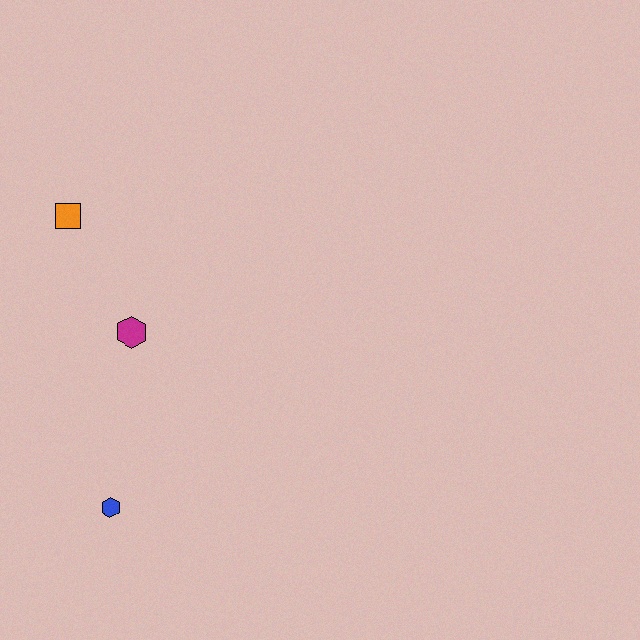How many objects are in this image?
There are 3 objects.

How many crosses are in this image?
There are no crosses.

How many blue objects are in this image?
There is 1 blue object.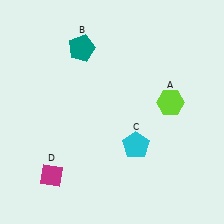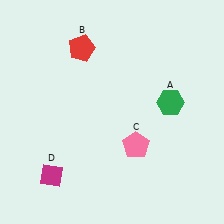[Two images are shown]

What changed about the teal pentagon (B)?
In Image 1, B is teal. In Image 2, it changed to red.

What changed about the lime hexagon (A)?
In Image 1, A is lime. In Image 2, it changed to green.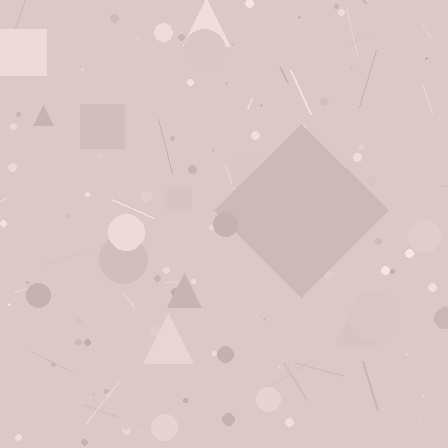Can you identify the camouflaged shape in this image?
The camouflaged shape is a diamond.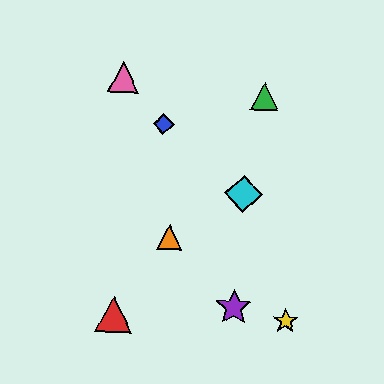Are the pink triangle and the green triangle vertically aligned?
No, the pink triangle is at x≈124 and the green triangle is at x≈265.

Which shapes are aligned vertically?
The red triangle, the pink triangle are aligned vertically.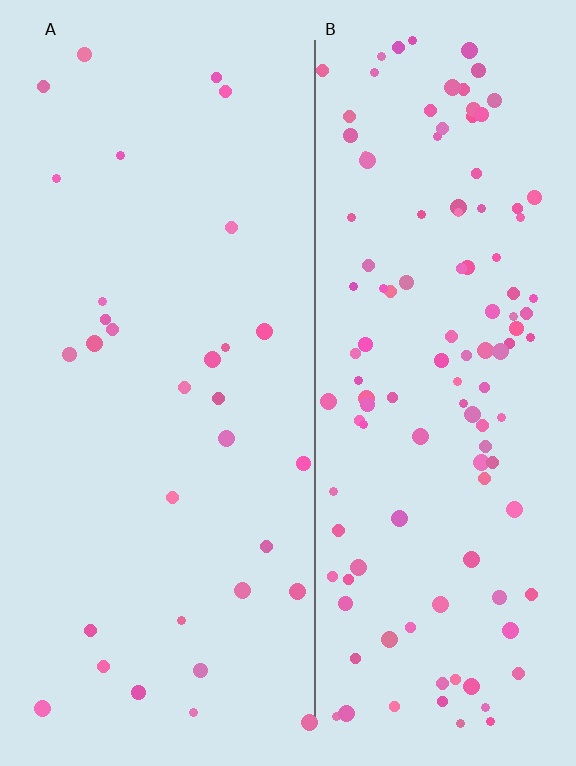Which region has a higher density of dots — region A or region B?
B (the right).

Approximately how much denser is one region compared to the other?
Approximately 3.9× — region B over region A.